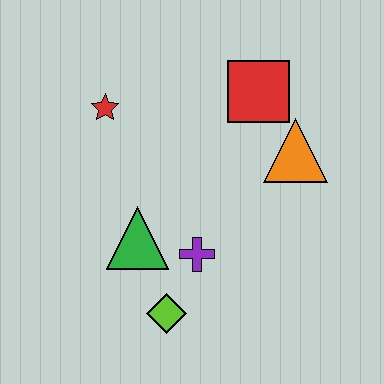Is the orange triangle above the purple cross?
Yes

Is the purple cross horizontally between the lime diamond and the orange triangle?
Yes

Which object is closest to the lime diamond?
The purple cross is closest to the lime diamond.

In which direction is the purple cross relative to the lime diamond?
The purple cross is above the lime diamond.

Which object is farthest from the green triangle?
The red square is farthest from the green triangle.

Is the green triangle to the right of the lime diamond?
No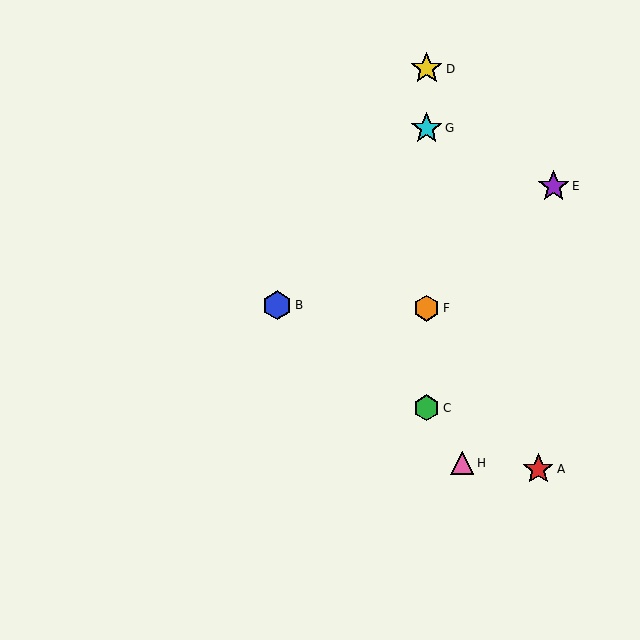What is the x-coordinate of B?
Object B is at x≈277.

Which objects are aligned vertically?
Objects C, D, F, G are aligned vertically.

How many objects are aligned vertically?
4 objects (C, D, F, G) are aligned vertically.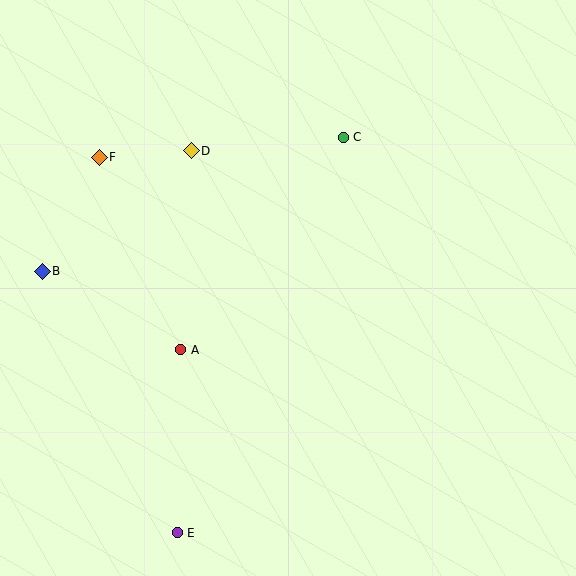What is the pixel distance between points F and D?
The distance between F and D is 92 pixels.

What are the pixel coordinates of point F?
Point F is at (99, 157).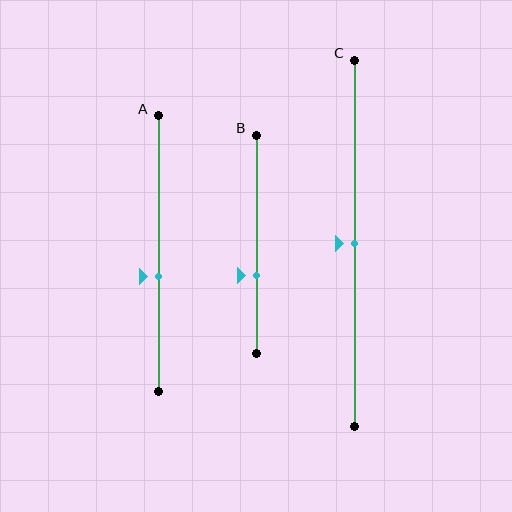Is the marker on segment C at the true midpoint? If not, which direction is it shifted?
Yes, the marker on segment C is at the true midpoint.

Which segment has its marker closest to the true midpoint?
Segment C has its marker closest to the true midpoint.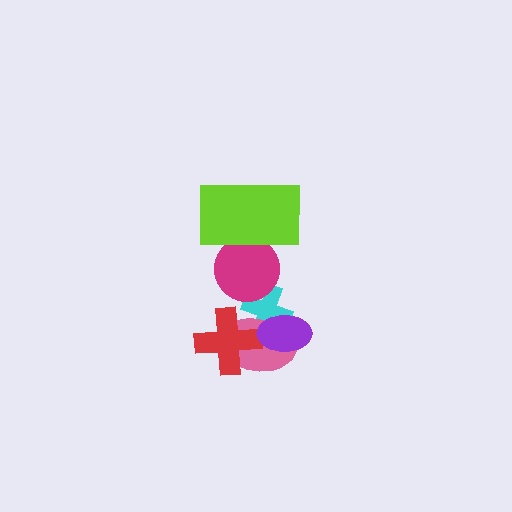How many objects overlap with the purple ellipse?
2 objects overlap with the purple ellipse.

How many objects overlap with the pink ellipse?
3 objects overlap with the pink ellipse.